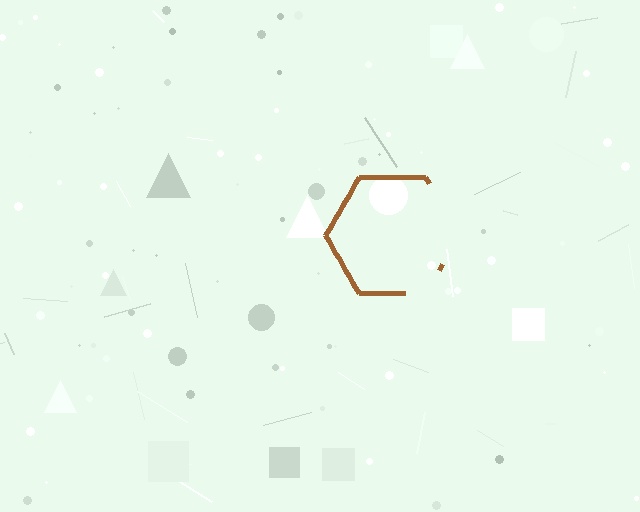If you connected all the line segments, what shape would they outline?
They would outline a hexagon.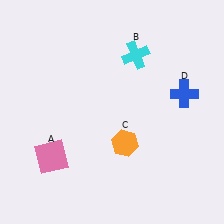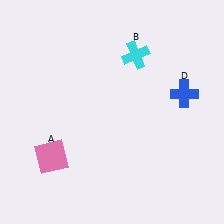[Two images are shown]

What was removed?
The orange hexagon (C) was removed in Image 2.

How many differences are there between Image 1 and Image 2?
There is 1 difference between the two images.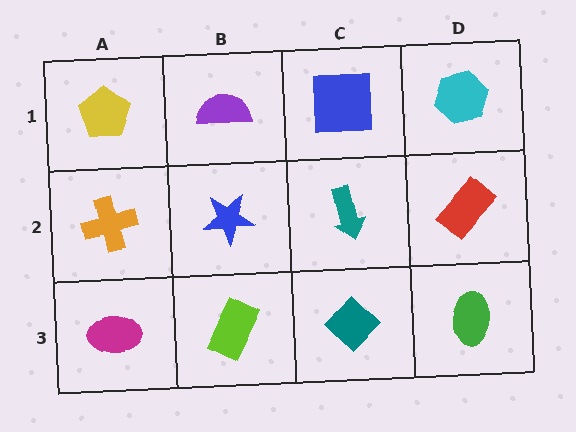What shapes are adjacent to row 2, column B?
A purple semicircle (row 1, column B), a lime rectangle (row 3, column B), an orange cross (row 2, column A), a teal arrow (row 2, column C).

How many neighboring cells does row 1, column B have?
3.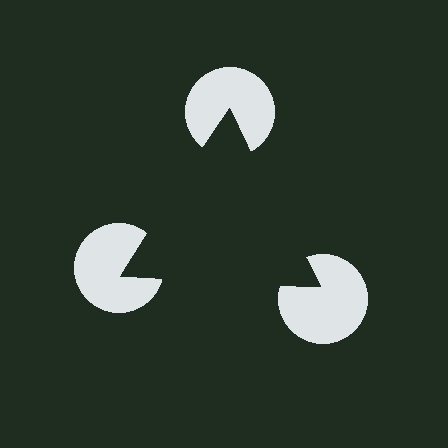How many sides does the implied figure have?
3 sides.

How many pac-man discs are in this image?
There are 3 — one at each vertex of the illusory triangle.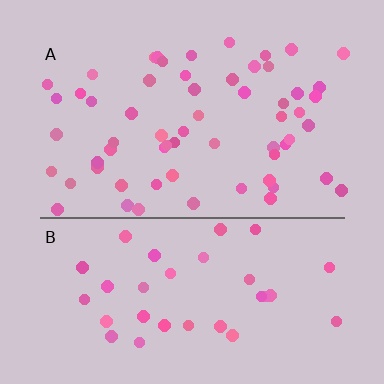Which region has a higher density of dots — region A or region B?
A (the top).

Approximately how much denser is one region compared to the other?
Approximately 1.7× — region A over region B.